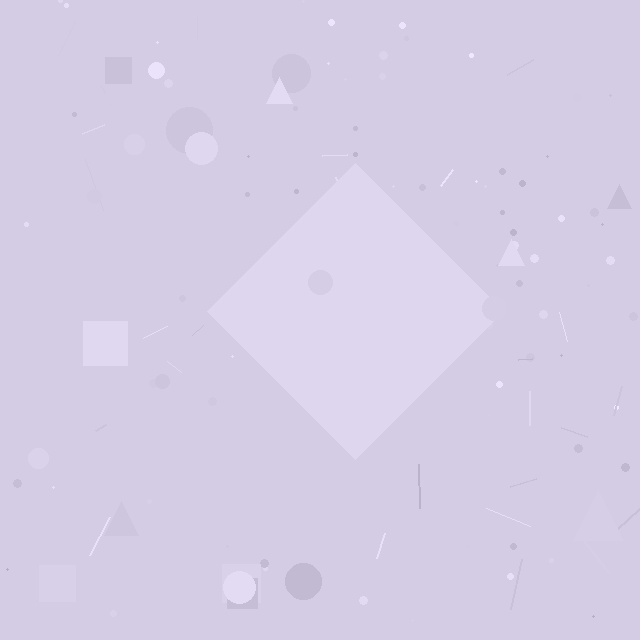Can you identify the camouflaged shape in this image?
The camouflaged shape is a diamond.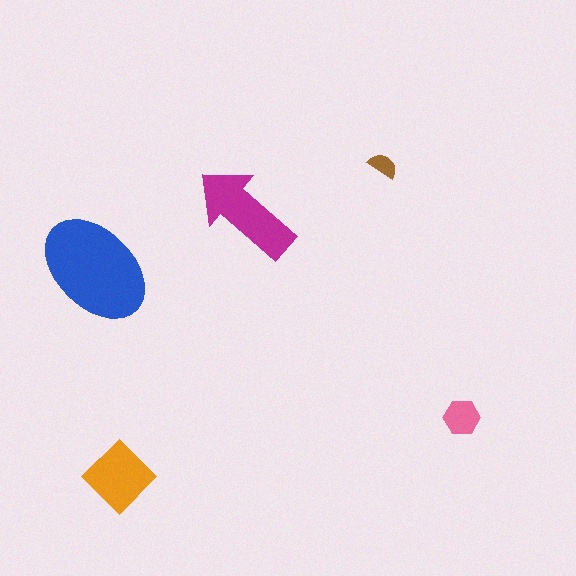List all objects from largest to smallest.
The blue ellipse, the magenta arrow, the orange diamond, the pink hexagon, the brown semicircle.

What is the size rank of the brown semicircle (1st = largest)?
5th.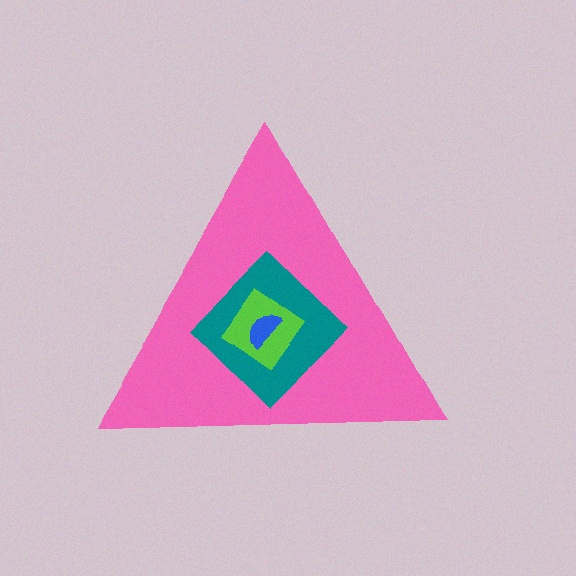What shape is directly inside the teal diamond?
The lime diamond.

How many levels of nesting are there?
4.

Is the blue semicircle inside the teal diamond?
Yes.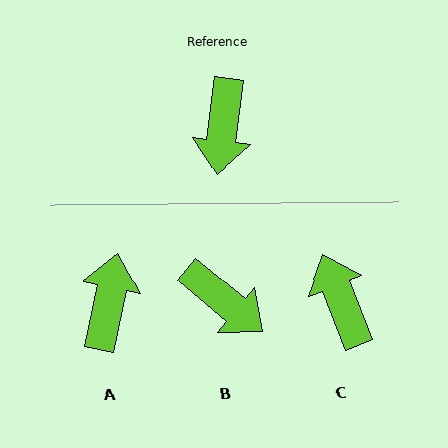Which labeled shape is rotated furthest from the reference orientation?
A, about 176 degrees away.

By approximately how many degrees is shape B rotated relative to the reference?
Approximately 58 degrees counter-clockwise.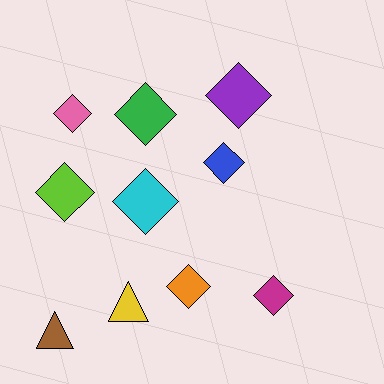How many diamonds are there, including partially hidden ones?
There are 8 diamonds.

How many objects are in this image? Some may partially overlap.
There are 10 objects.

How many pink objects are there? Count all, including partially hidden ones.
There is 1 pink object.